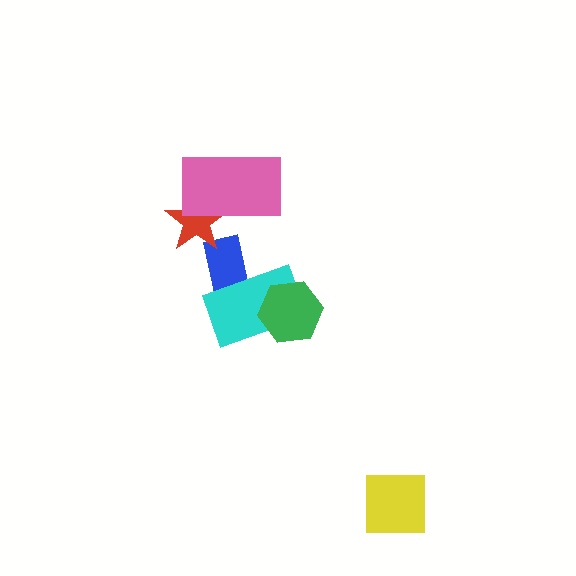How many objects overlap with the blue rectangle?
2 objects overlap with the blue rectangle.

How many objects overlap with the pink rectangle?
1 object overlaps with the pink rectangle.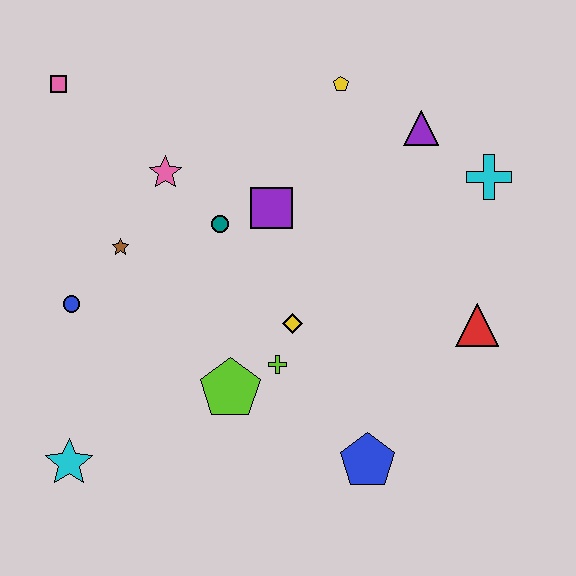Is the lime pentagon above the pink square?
No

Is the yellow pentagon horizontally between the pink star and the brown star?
No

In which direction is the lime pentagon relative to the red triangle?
The lime pentagon is to the left of the red triangle.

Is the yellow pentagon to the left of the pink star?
No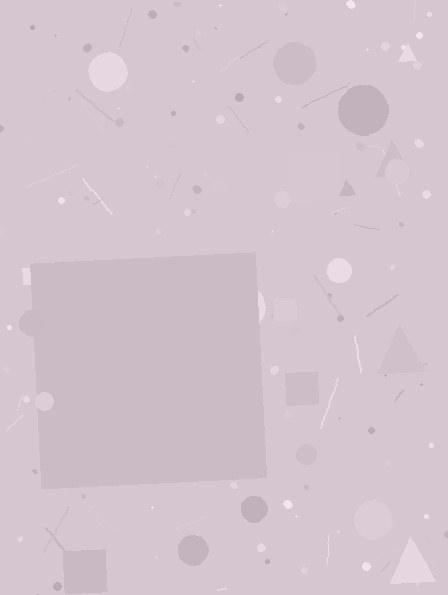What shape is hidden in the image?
A square is hidden in the image.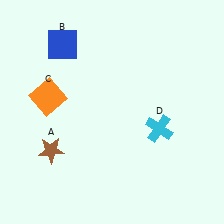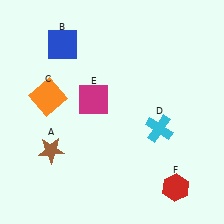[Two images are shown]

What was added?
A magenta square (E), a red hexagon (F) were added in Image 2.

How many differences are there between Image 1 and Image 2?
There are 2 differences between the two images.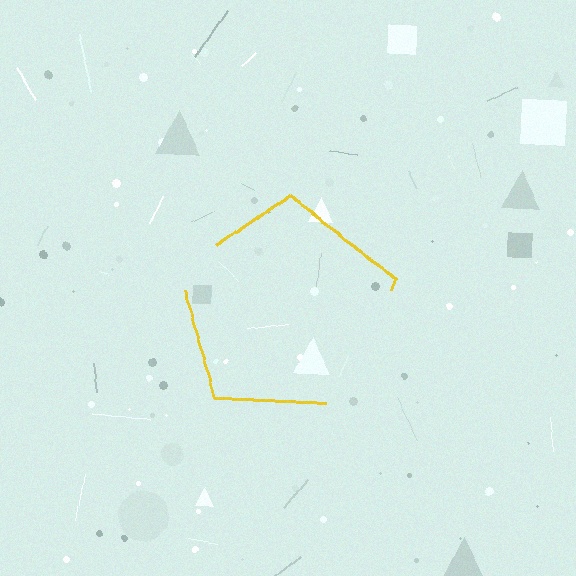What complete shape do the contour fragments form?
The contour fragments form a pentagon.